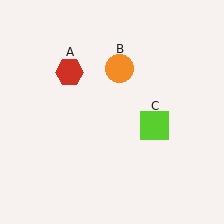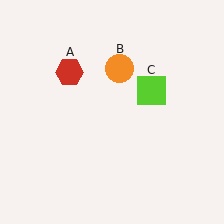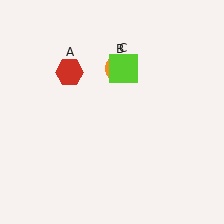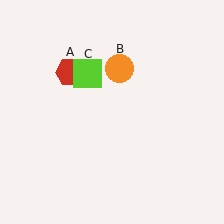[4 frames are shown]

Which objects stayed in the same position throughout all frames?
Red hexagon (object A) and orange circle (object B) remained stationary.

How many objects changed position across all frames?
1 object changed position: lime square (object C).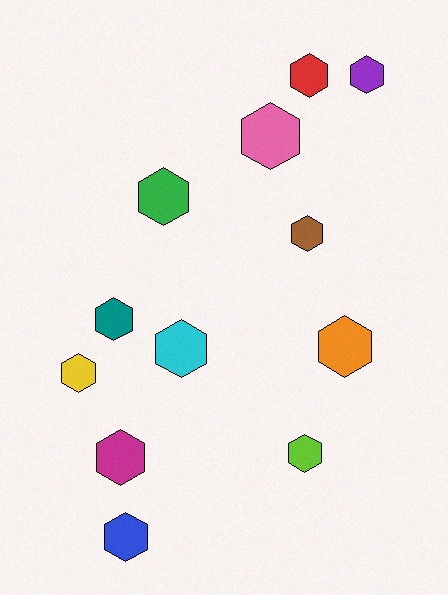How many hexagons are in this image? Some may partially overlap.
There are 12 hexagons.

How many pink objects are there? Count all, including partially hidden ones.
There is 1 pink object.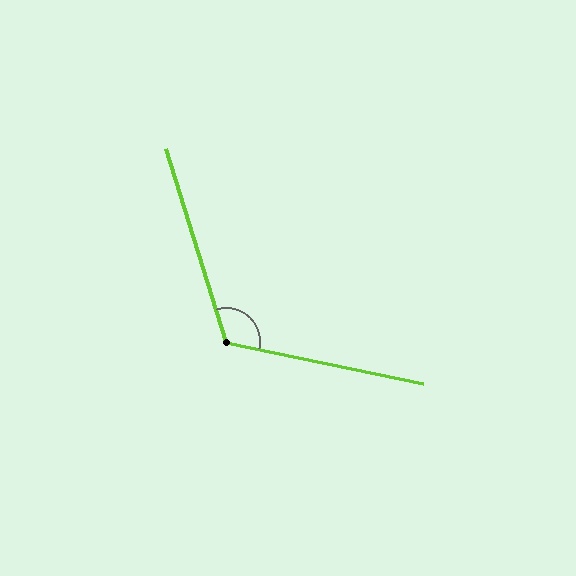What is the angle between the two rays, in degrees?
Approximately 119 degrees.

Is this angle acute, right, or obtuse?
It is obtuse.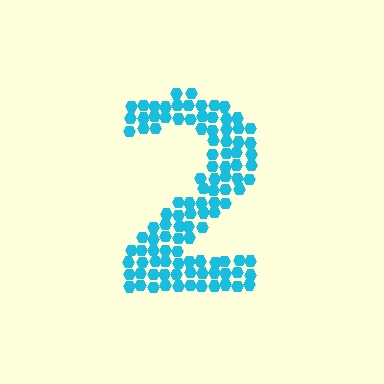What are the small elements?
The small elements are hexagons.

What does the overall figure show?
The overall figure shows the digit 2.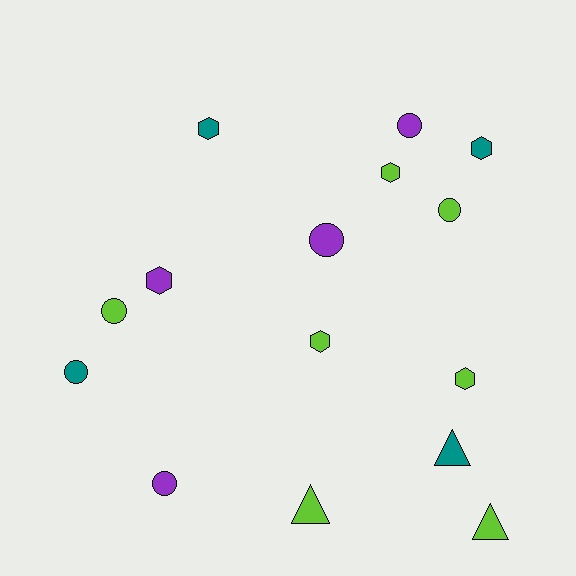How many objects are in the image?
There are 15 objects.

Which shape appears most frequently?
Circle, with 6 objects.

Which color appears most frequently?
Lime, with 7 objects.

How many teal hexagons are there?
There are 2 teal hexagons.